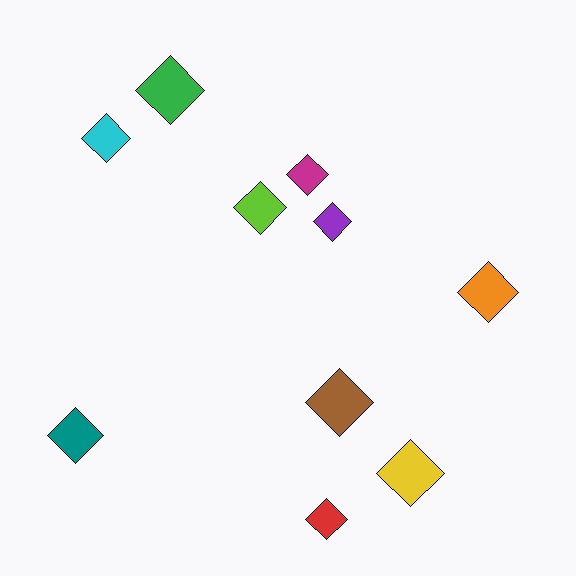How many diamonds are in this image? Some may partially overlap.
There are 10 diamonds.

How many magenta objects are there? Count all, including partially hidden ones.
There is 1 magenta object.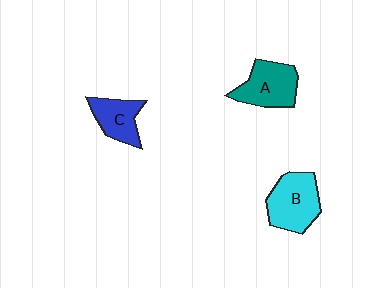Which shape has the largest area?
Shape B (cyan).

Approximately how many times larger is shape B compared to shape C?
Approximately 1.4 times.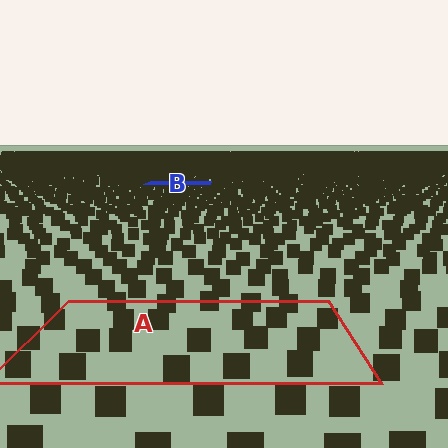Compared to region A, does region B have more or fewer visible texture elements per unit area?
Region B has more texture elements per unit area — they are packed more densely because it is farther away.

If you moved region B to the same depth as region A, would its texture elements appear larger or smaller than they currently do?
They would appear larger. At a closer depth, the same texture elements are projected at a bigger on-screen size.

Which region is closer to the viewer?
Region A is closer. The texture elements there are larger and more spread out.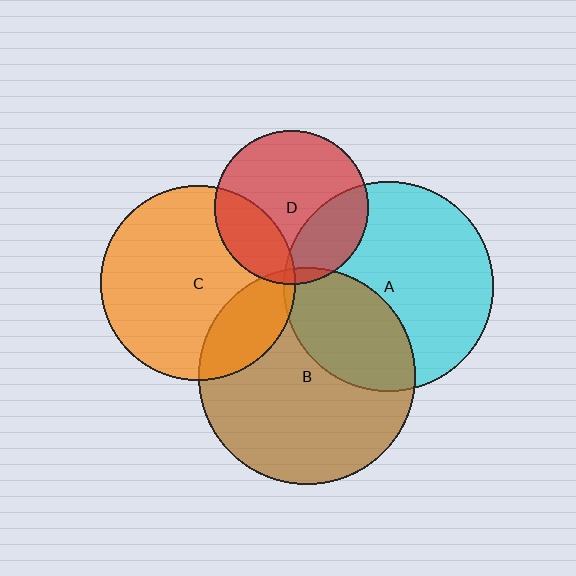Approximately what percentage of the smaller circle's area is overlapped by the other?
Approximately 5%.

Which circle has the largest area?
Circle B (brown).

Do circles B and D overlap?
Yes.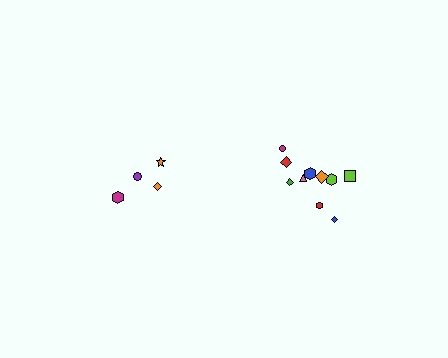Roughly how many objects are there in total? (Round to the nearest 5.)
Roughly 15 objects in total.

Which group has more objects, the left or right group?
The right group.